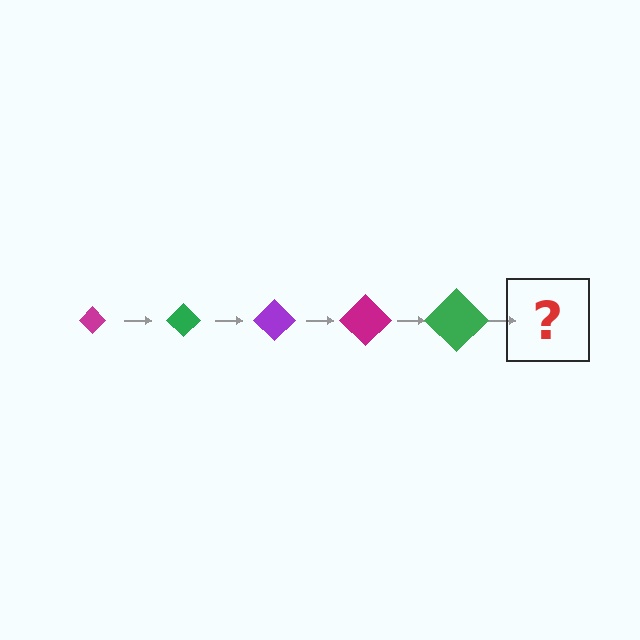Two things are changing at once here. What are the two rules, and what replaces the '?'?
The two rules are that the diamond grows larger each step and the color cycles through magenta, green, and purple. The '?' should be a purple diamond, larger than the previous one.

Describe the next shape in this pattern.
It should be a purple diamond, larger than the previous one.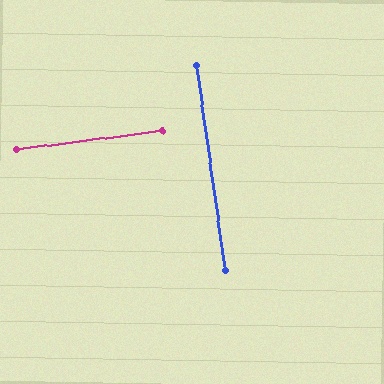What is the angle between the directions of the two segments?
Approximately 89 degrees.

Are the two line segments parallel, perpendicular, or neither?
Perpendicular — they meet at approximately 89°.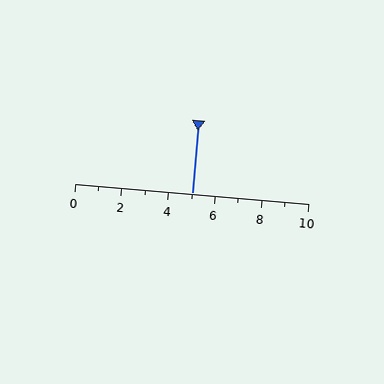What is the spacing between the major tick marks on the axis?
The major ticks are spaced 2 apart.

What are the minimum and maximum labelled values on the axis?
The axis runs from 0 to 10.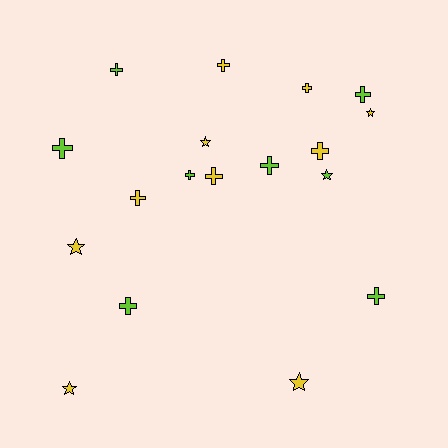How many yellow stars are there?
There are 5 yellow stars.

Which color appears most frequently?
Yellow, with 10 objects.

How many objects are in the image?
There are 18 objects.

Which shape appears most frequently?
Cross, with 12 objects.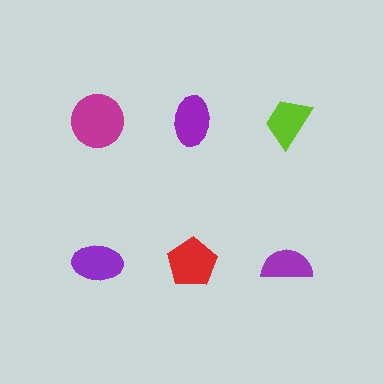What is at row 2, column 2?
A red pentagon.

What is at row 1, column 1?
A magenta circle.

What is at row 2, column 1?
A purple ellipse.